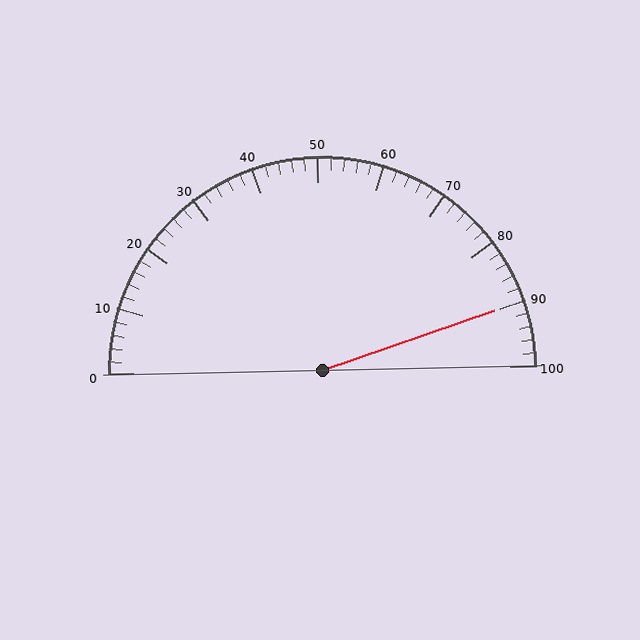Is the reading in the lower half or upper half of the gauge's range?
The reading is in the upper half of the range (0 to 100).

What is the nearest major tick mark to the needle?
The nearest major tick mark is 90.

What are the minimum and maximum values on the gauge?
The gauge ranges from 0 to 100.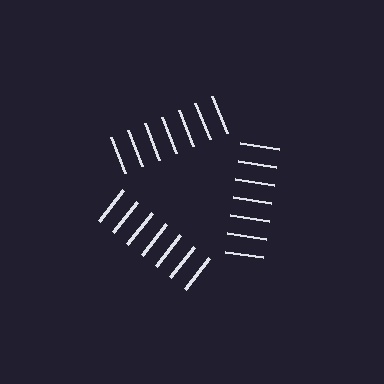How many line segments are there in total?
21 — 7 along each of the 3 edges.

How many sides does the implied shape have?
3 sides — the line-ends trace a triangle.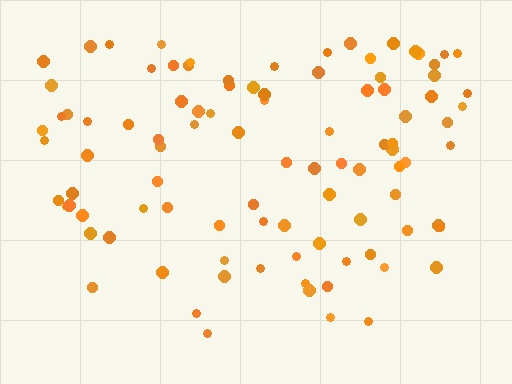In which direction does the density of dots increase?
From bottom to top, with the top side densest.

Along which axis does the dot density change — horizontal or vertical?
Vertical.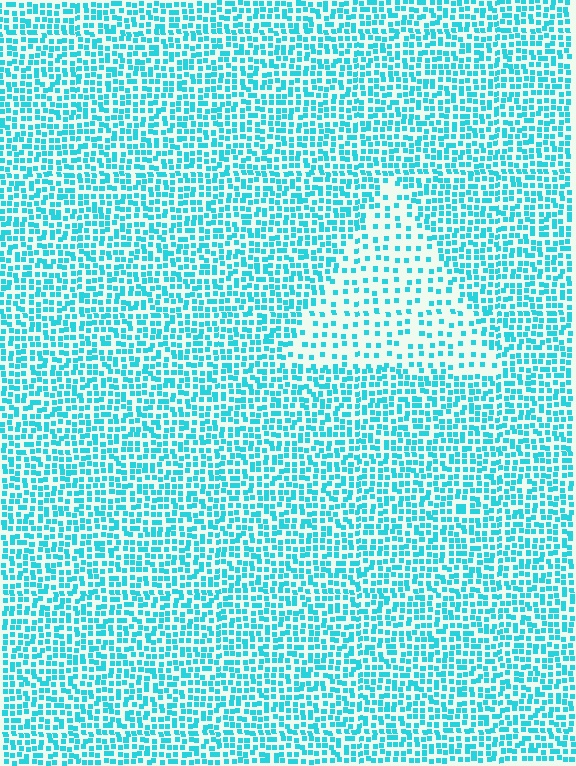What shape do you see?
I see a triangle.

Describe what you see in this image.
The image contains small cyan elements arranged at two different densities. A triangle-shaped region is visible where the elements are less densely packed than the surrounding area.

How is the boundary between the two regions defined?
The boundary is defined by a change in element density (approximately 2.3x ratio). All elements are the same color, size, and shape.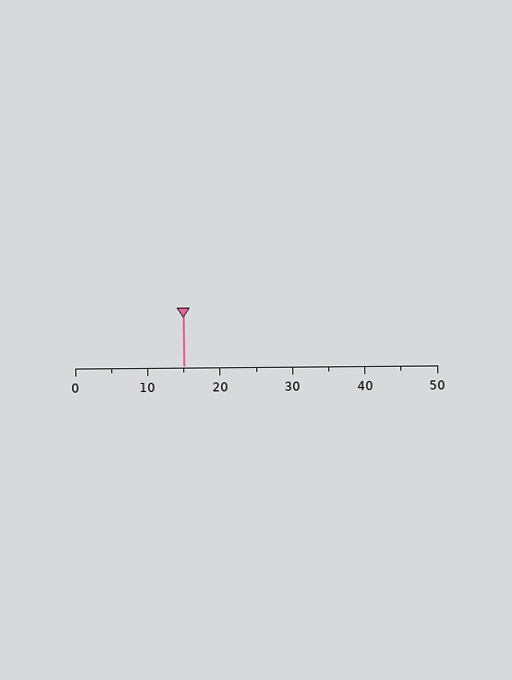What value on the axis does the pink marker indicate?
The marker indicates approximately 15.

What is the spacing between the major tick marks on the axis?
The major ticks are spaced 10 apart.